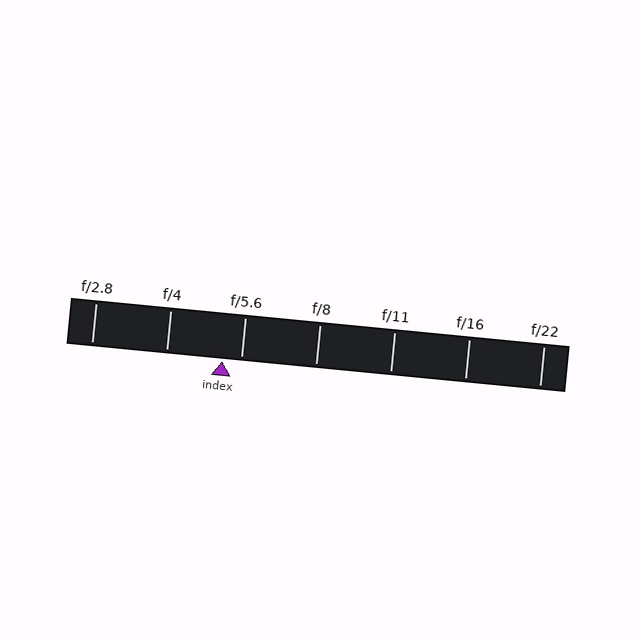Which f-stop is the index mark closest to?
The index mark is closest to f/5.6.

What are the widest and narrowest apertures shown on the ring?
The widest aperture shown is f/2.8 and the narrowest is f/22.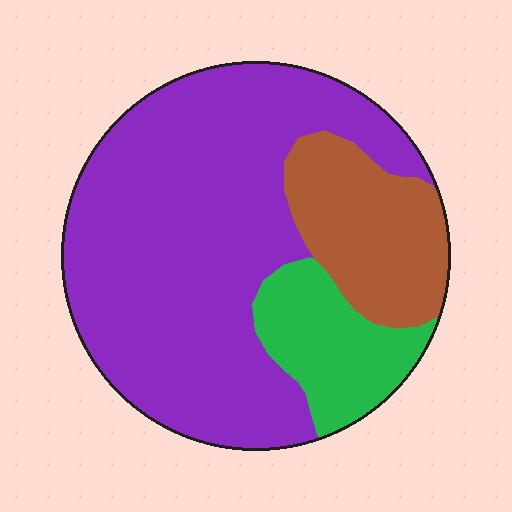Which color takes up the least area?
Green, at roughly 15%.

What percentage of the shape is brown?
Brown covers 19% of the shape.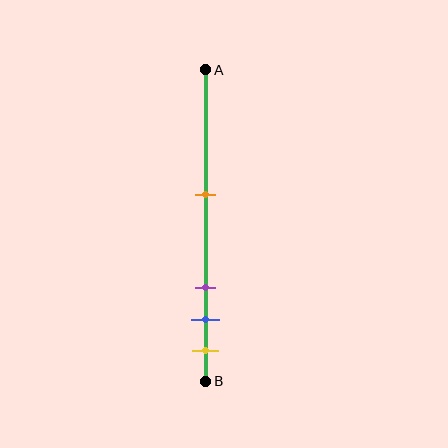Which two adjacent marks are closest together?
The blue and yellow marks are the closest adjacent pair.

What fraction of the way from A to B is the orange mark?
The orange mark is approximately 40% (0.4) of the way from A to B.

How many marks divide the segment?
There are 4 marks dividing the segment.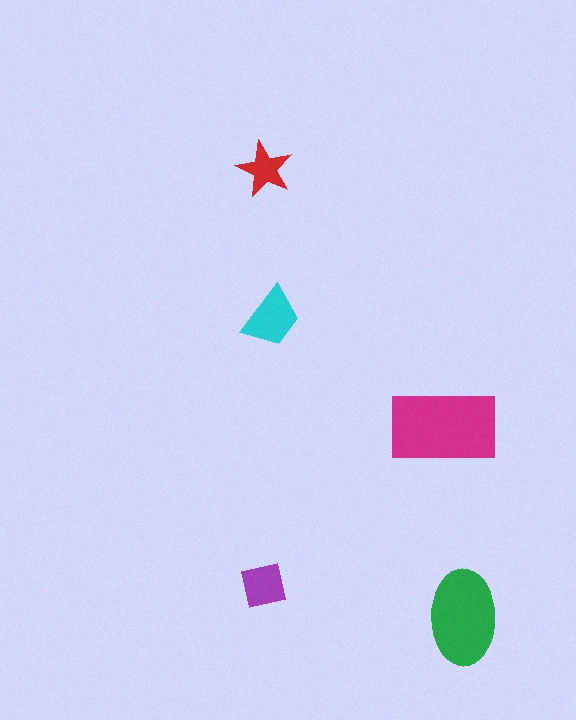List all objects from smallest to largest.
The red star, the purple square, the cyan trapezoid, the green ellipse, the magenta rectangle.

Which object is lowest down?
The green ellipse is bottommost.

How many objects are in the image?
There are 5 objects in the image.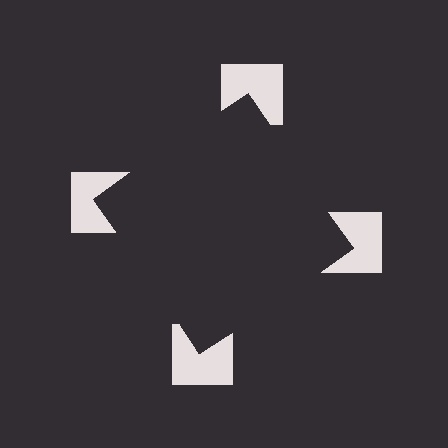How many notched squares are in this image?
There are 4 — one at each vertex of the illusory square.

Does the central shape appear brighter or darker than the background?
It typically appears slightly darker than the background, even though no actual brightness change is drawn.